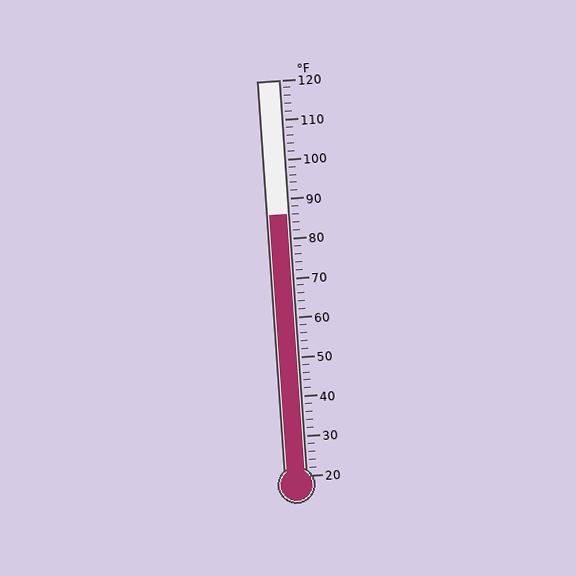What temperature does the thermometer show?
The thermometer shows approximately 86°F.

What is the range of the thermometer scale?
The thermometer scale ranges from 20°F to 120°F.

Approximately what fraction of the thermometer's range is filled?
The thermometer is filled to approximately 65% of its range.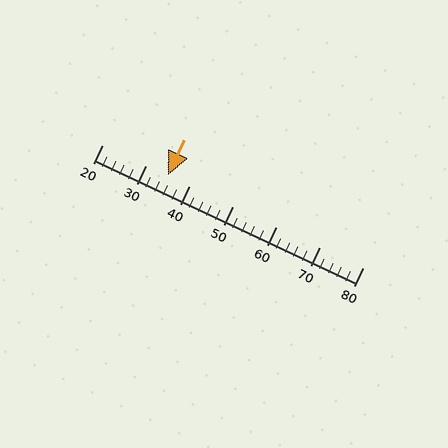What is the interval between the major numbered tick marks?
The major tick marks are spaced 10 units apart.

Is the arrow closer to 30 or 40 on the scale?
The arrow is closer to 40.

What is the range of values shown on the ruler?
The ruler shows values from 20 to 80.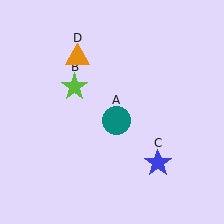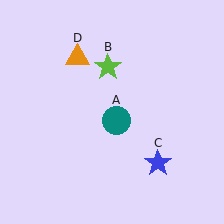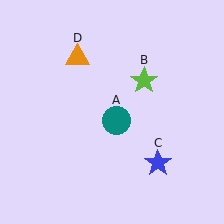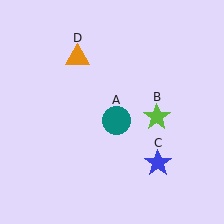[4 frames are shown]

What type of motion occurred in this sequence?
The lime star (object B) rotated clockwise around the center of the scene.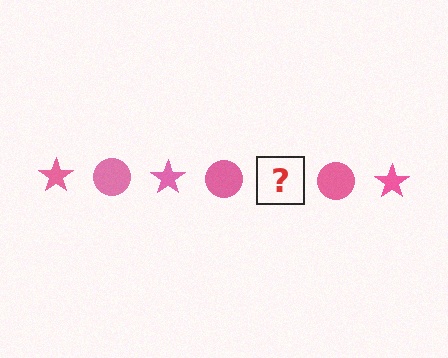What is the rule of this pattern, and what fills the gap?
The rule is that the pattern cycles through star, circle shapes in pink. The gap should be filled with a pink star.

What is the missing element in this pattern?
The missing element is a pink star.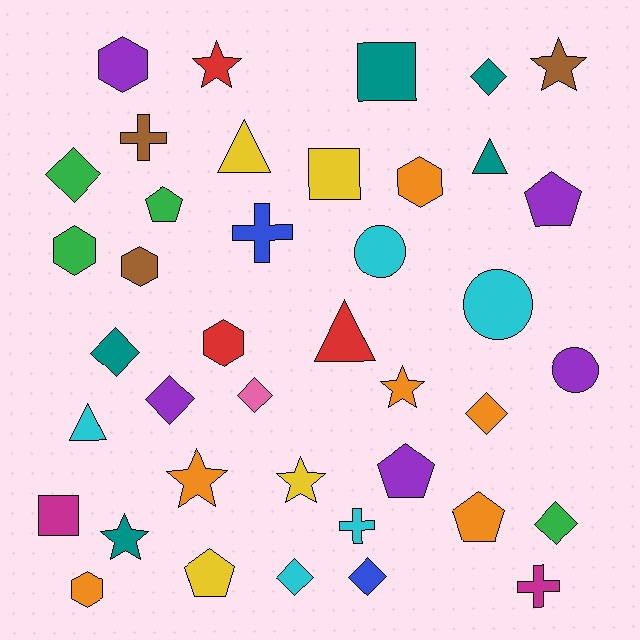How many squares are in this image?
There are 3 squares.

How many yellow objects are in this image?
There are 4 yellow objects.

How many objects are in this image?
There are 40 objects.